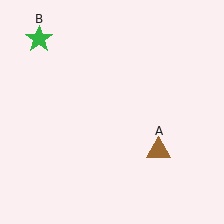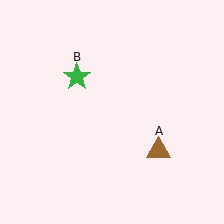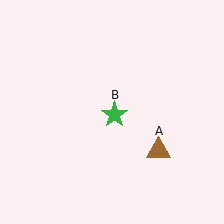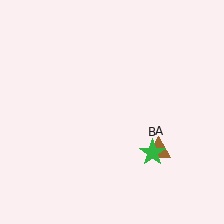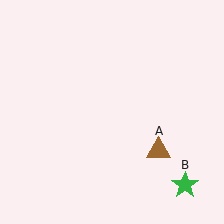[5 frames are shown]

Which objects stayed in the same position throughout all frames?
Brown triangle (object A) remained stationary.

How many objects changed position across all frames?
1 object changed position: green star (object B).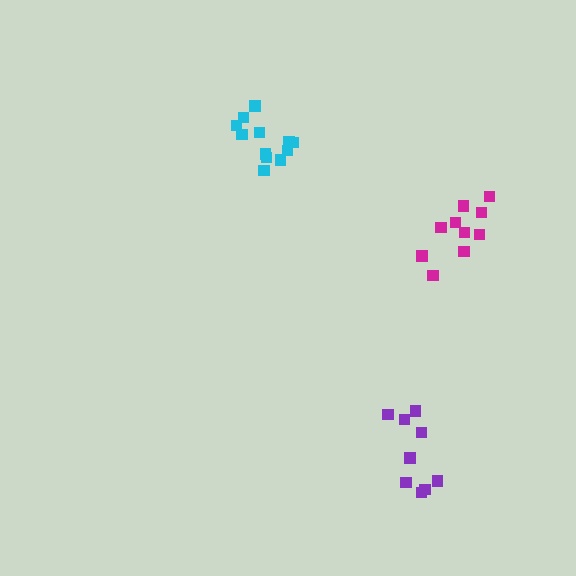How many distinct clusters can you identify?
There are 3 distinct clusters.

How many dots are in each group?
Group 1: 13 dots, Group 2: 10 dots, Group 3: 9 dots (32 total).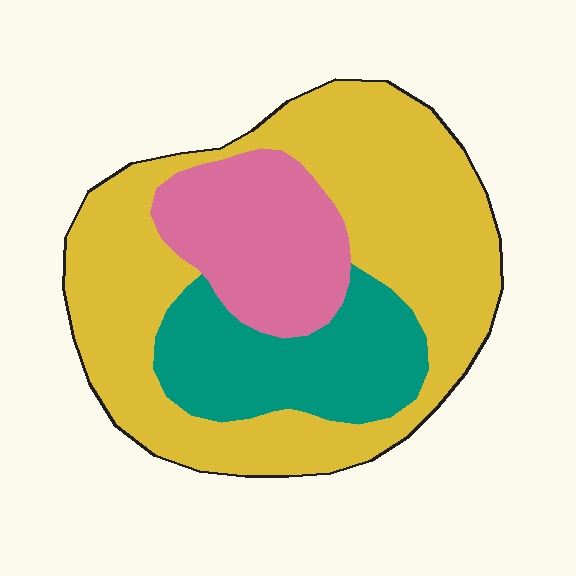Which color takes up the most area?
Yellow, at roughly 60%.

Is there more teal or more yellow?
Yellow.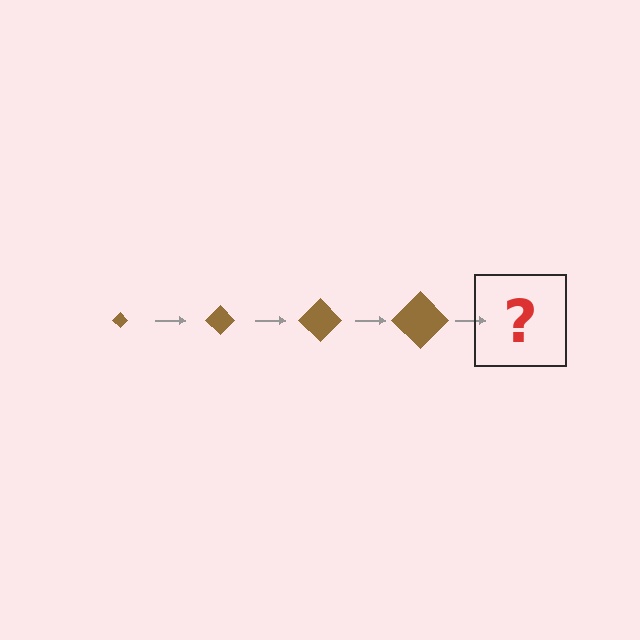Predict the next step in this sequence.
The next step is a brown diamond, larger than the previous one.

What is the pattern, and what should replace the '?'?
The pattern is that the diamond gets progressively larger each step. The '?' should be a brown diamond, larger than the previous one.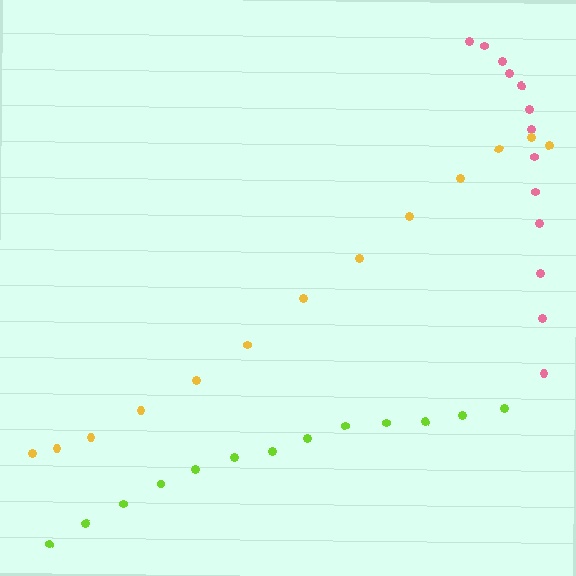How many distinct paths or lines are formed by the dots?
There are 3 distinct paths.